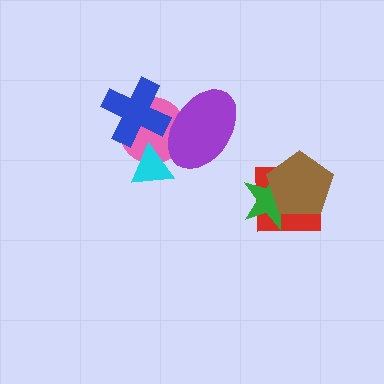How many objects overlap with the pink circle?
3 objects overlap with the pink circle.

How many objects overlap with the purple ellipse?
2 objects overlap with the purple ellipse.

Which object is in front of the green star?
The brown pentagon is in front of the green star.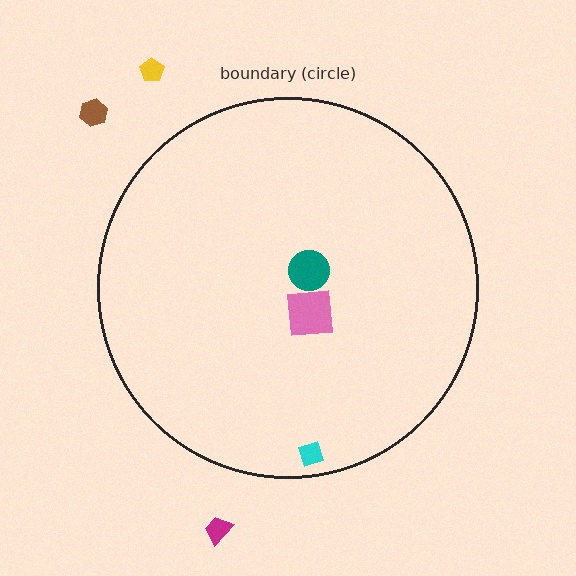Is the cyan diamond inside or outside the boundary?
Inside.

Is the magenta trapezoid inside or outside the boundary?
Outside.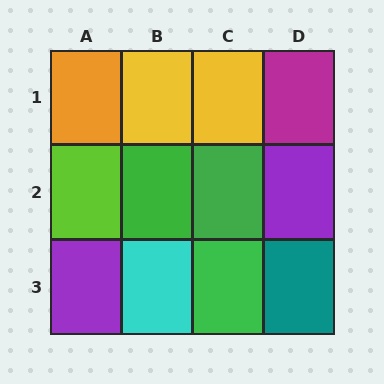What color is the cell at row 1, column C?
Yellow.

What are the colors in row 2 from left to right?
Lime, green, green, purple.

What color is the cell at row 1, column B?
Yellow.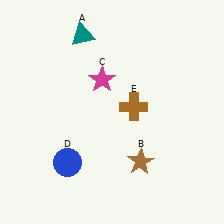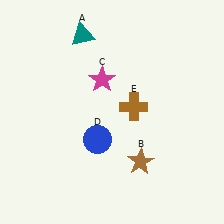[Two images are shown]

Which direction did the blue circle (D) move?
The blue circle (D) moved right.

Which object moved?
The blue circle (D) moved right.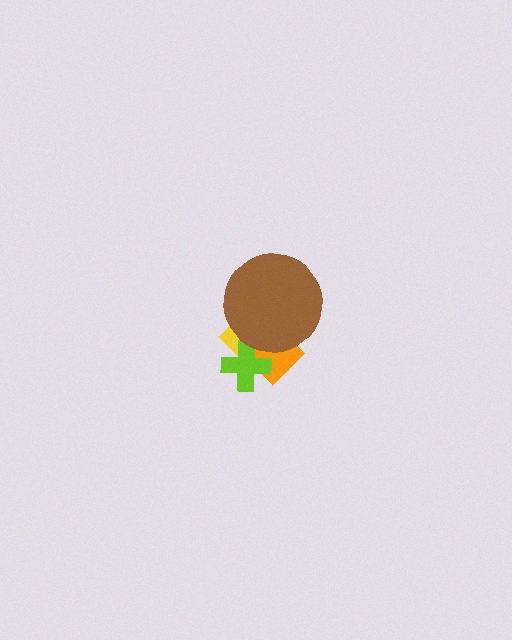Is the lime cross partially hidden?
No, no other shape covers it.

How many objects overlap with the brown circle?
2 objects overlap with the brown circle.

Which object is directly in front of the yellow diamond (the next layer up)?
The orange diamond is directly in front of the yellow diamond.